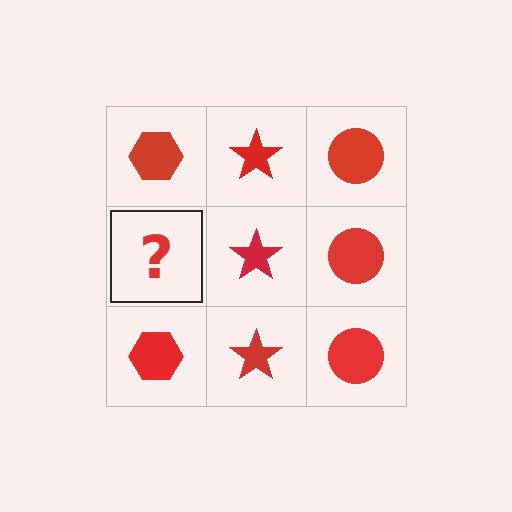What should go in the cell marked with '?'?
The missing cell should contain a red hexagon.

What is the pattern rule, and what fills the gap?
The rule is that each column has a consistent shape. The gap should be filled with a red hexagon.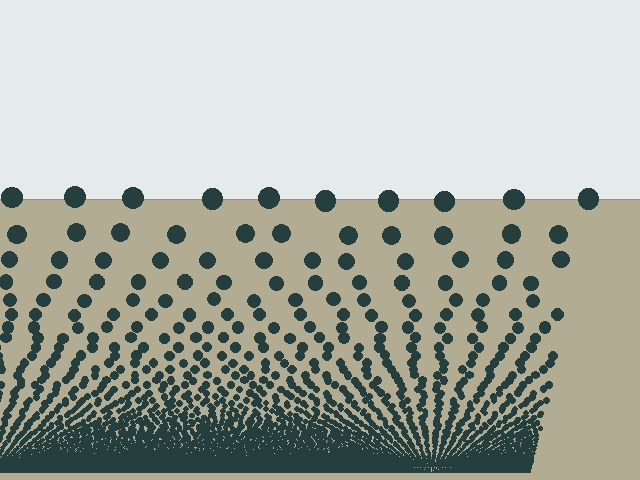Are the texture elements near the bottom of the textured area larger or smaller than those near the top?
Smaller. The gradient is inverted — elements near the bottom are smaller and denser.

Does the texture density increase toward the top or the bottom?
Density increases toward the bottom.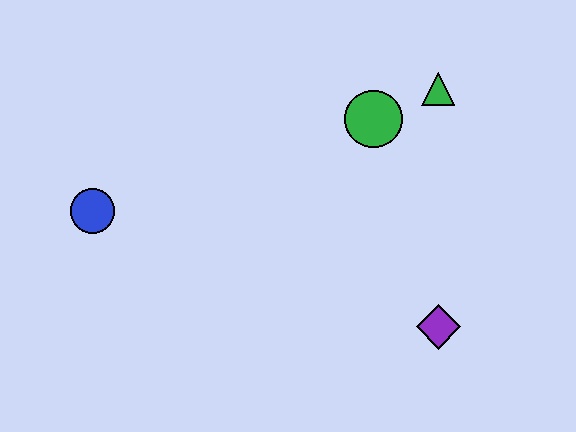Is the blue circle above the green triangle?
No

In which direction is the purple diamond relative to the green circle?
The purple diamond is below the green circle.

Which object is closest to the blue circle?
The green circle is closest to the blue circle.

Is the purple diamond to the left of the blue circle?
No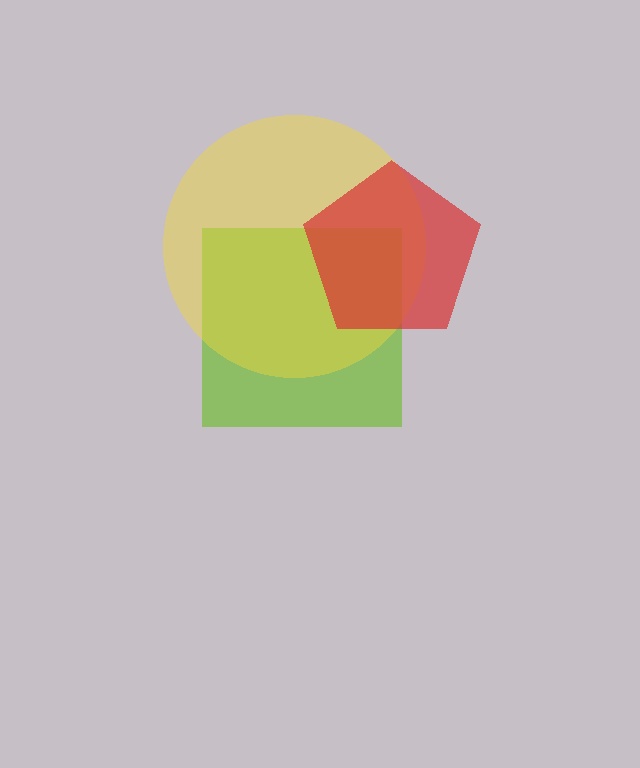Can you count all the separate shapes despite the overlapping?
Yes, there are 3 separate shapes.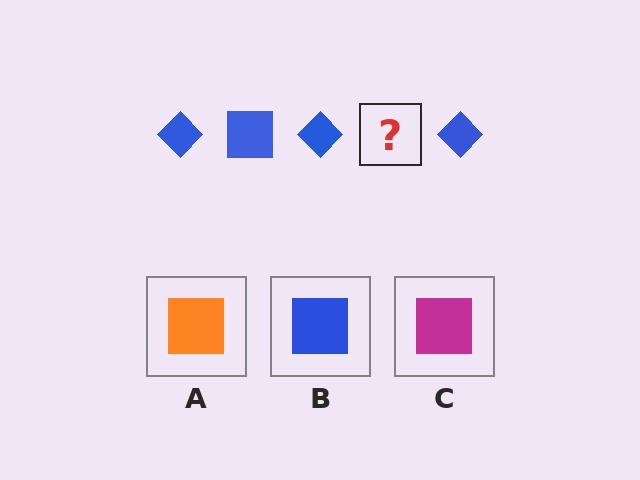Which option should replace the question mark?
Option B.